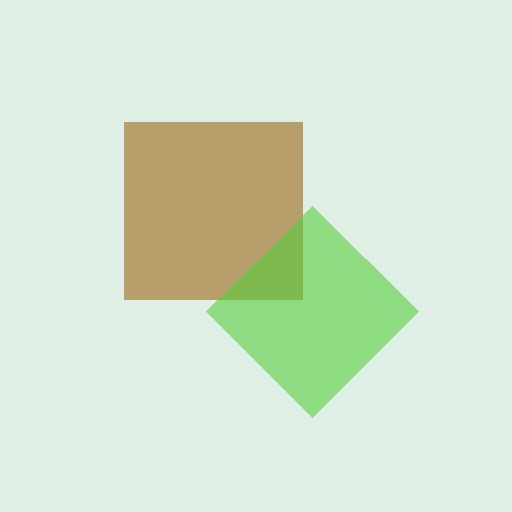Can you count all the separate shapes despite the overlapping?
Yes, there are 2 separate shapes.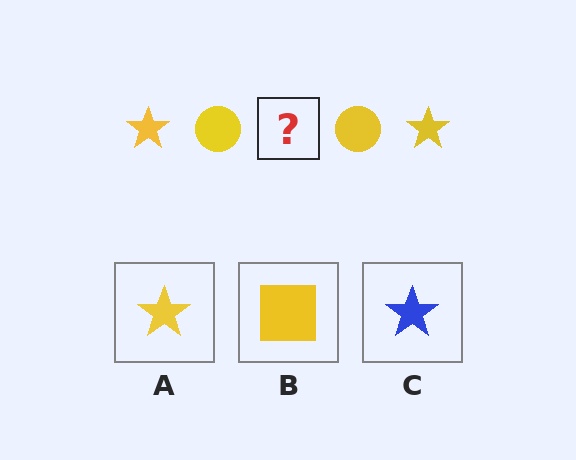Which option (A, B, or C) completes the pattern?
A.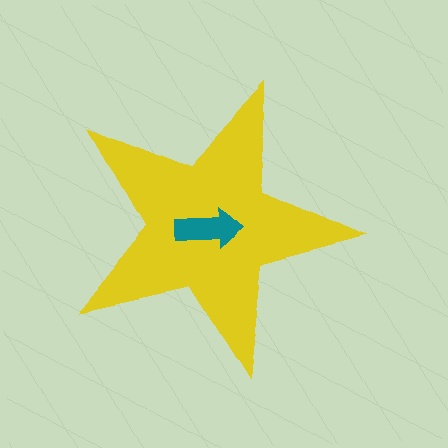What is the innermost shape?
The teal arrow.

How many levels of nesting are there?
2.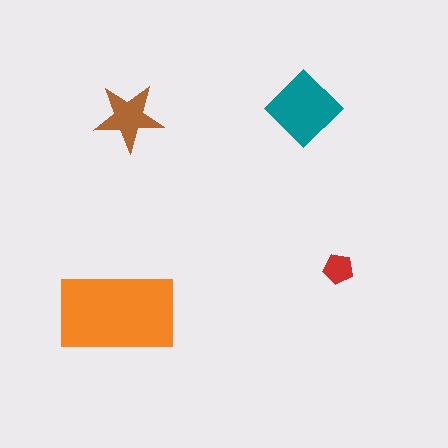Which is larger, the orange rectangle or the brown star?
The orange rectangle.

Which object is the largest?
The orange rectangle.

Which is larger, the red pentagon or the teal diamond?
The teal diamond.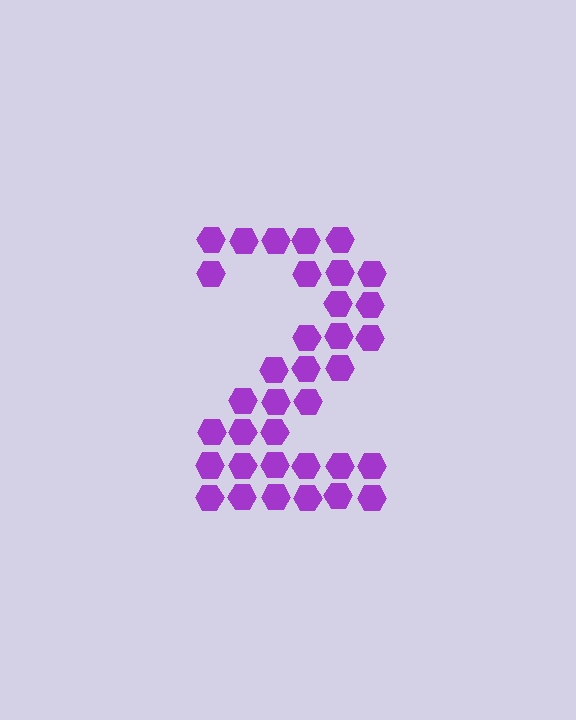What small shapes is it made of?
It is made of small hexagons.